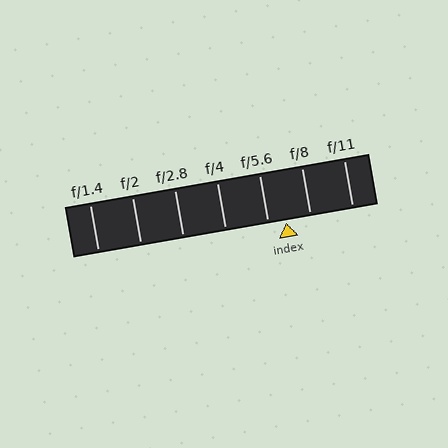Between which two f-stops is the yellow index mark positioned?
The index mark is between f/5.6 and f/8.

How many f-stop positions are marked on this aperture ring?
There are 7 f-stop positions marked.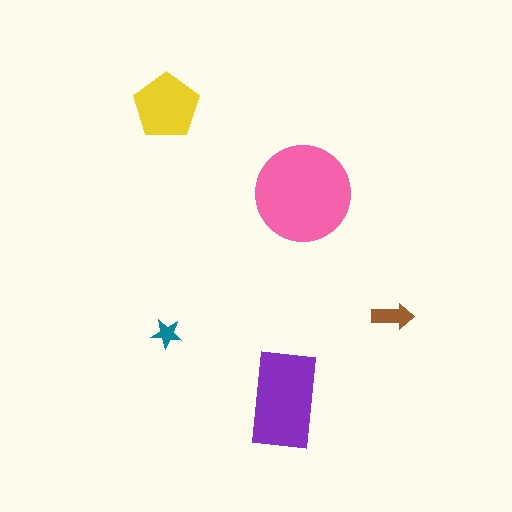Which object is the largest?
The pink circle.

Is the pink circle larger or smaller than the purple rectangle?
Larger.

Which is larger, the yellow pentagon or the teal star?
The yellow pentagon.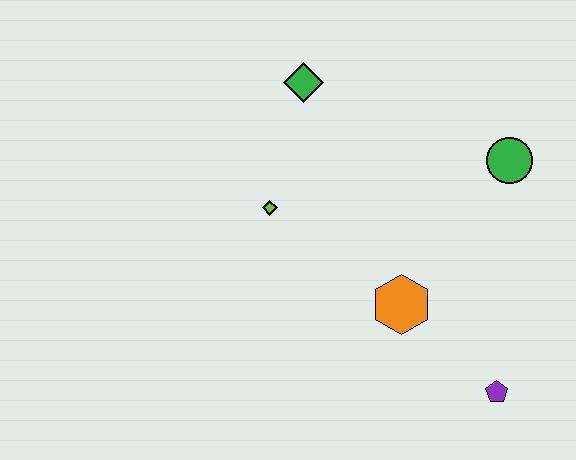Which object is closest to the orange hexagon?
The purple pentagon is closest to the orange hexagon.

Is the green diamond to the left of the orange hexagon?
Yes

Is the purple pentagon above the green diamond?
No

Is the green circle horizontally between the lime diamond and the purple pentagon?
No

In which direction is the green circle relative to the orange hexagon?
The green circle is above the orange hexagon.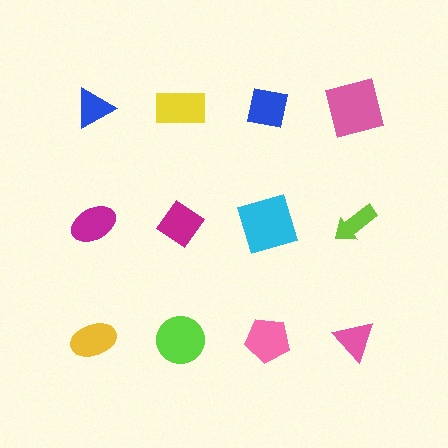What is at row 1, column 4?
A pink square.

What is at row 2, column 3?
A cyan square.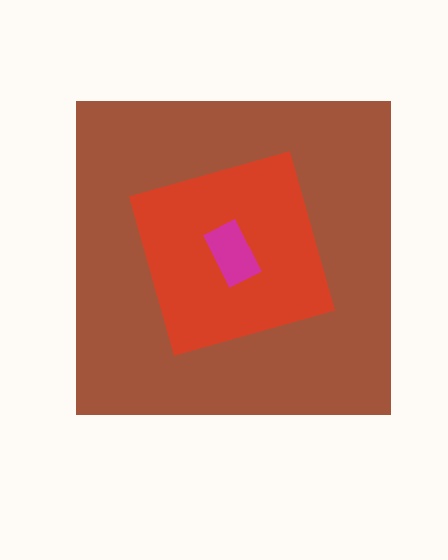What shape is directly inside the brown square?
The red diamond.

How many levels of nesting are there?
3.